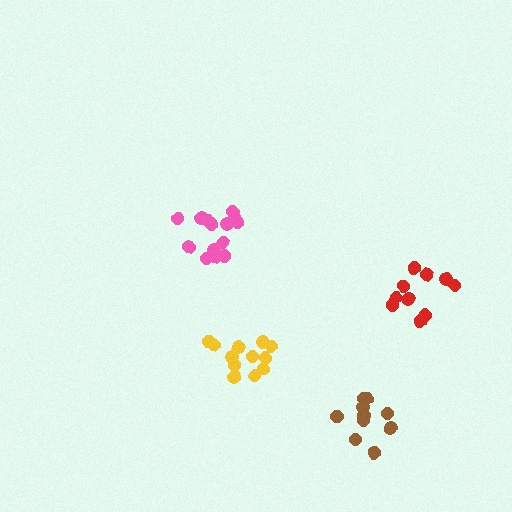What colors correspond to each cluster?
The clusters are colored: brown, pink, red, yellow.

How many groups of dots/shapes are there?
There are 4 groups.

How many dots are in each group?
Group 1: 10 dots, Group 2: 14 dots, Group 3: 10 dots, Group 4: 12 dots (46 total).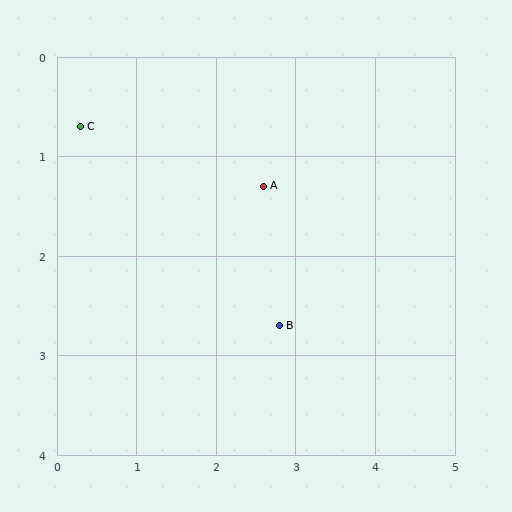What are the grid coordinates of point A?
Point A is at approximately (2.6, 1.3).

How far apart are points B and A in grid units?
Points B and A are about 1.4 grid units apart.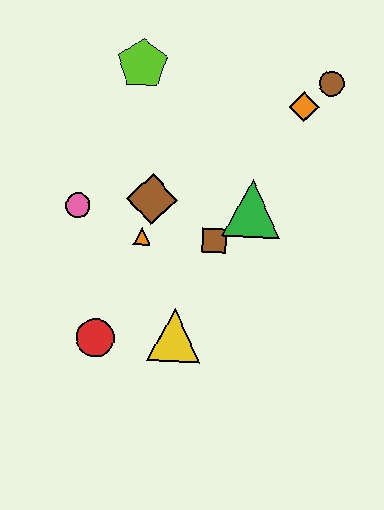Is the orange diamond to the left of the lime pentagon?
No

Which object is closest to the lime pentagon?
The brown diamond is closest to the lime pentagon.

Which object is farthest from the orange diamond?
The red circle is farthest from the orange diamond.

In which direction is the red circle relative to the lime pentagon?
The red circle is below the lime pentagon.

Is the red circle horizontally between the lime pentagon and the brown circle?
No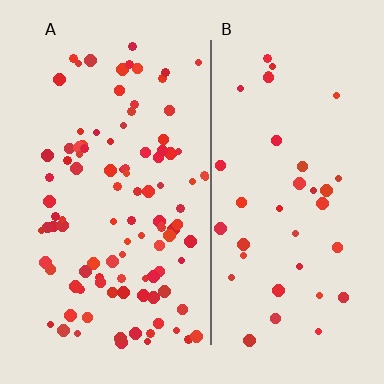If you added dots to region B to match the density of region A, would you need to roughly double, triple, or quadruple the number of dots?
Approximately triple.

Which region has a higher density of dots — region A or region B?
A (the left).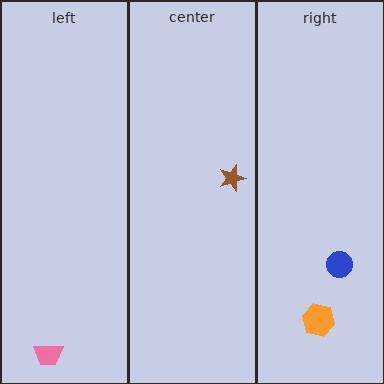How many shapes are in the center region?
1.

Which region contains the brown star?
The center region.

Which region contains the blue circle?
The right region.